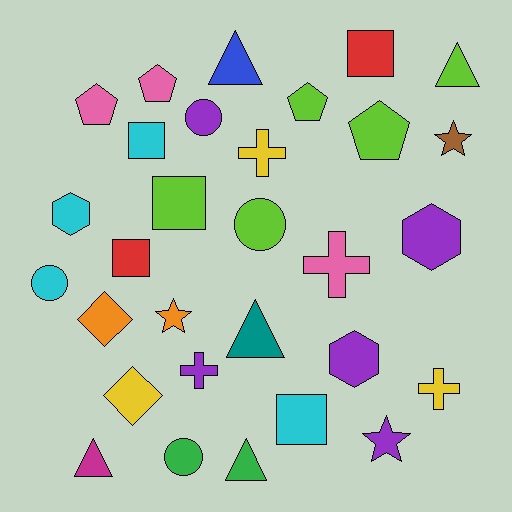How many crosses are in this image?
There are 4 crosses.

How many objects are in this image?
There are 30 objects.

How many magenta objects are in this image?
There is 1 magenta object.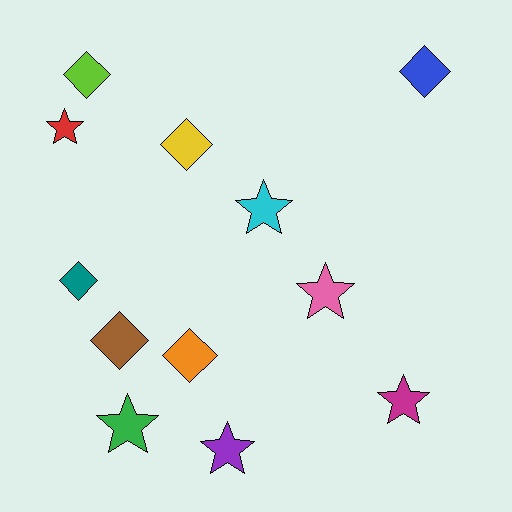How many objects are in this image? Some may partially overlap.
There are 12 objects.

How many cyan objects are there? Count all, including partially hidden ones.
There is 1 cyan object.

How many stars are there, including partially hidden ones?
There are 6 stars.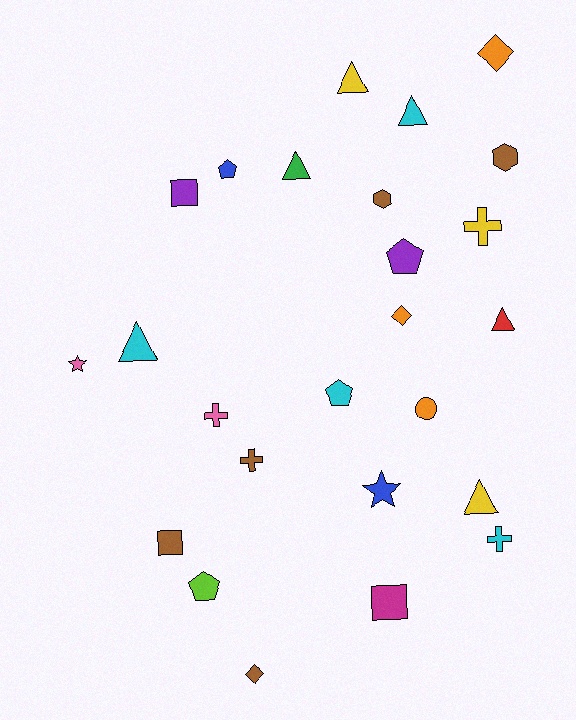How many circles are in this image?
There is 1 circle.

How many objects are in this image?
There are 25 objects.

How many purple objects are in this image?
There are 2 purple objects.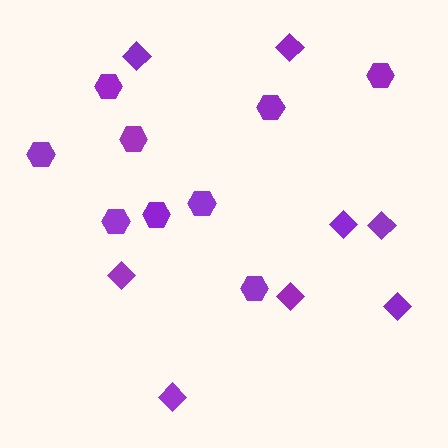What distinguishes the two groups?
There are 2 groups: one group of diamonds (8) and one group of hexagons (9).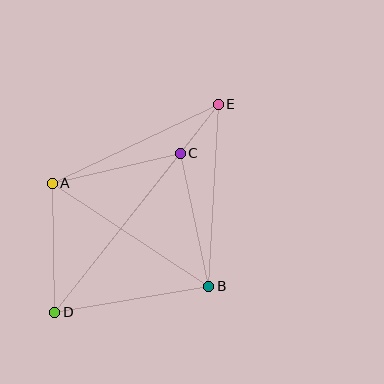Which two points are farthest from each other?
Points D and E are farthest from each other.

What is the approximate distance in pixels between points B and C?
The distance between B and C is approximately 136 pixels.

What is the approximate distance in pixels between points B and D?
The distance between B and D is approximately 156 pixels.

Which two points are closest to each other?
Points C and E are closest to each other.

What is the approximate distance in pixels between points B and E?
The distance between B and E is approximately 182 pixels.